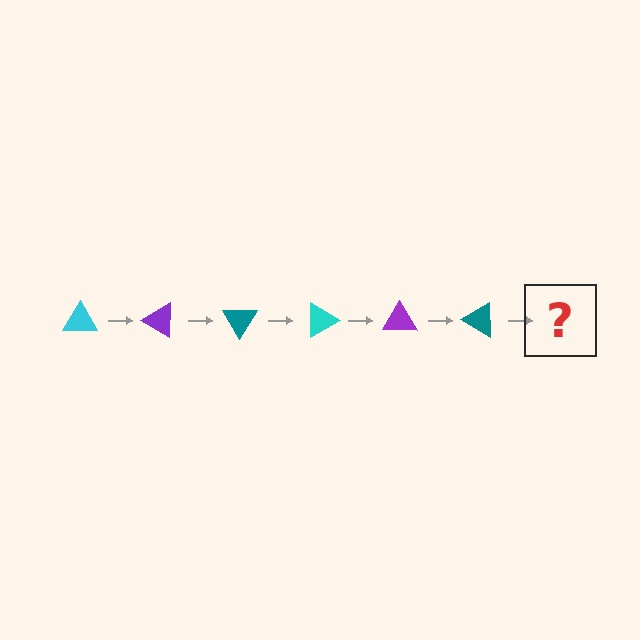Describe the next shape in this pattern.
It should be a cyan triangle, rotated 180 degrees from the start.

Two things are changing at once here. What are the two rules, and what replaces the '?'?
The two rules are that it rotates 30 degrees each step and the color cycles through cyan, purple, and teal. The '?' should be a cyan triangle, rotated 180 degrees from the start.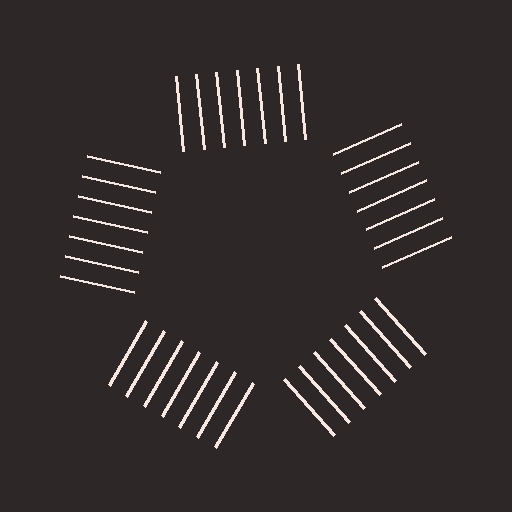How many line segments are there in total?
35 — 7 along each of the 5 edges.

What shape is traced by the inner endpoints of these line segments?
An illusory pentagon — the line segments terminate on its edges but no continuous stroke is drawn.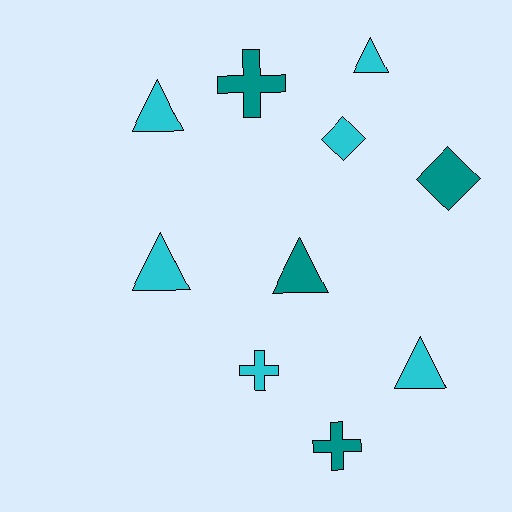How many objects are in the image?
There are 10 objects.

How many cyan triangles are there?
There are 4 cyan triangles.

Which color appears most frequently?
Cyan, with 6 objects.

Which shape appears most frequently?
Triangle, with 5 objects.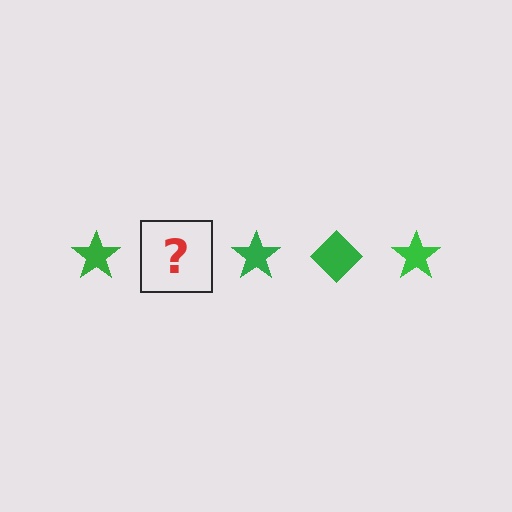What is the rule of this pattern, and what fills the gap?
The rule is that the pattern cycles through star, diamond shapes in green. The gap should be filled with a green diamond.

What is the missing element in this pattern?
The missing element is a green diamond.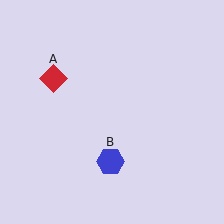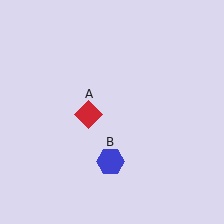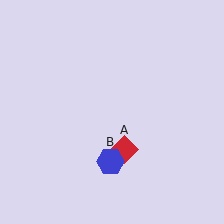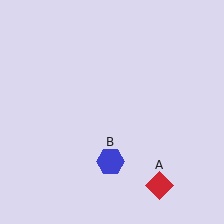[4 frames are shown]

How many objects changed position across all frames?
1 object changed position: red diamond (object A).